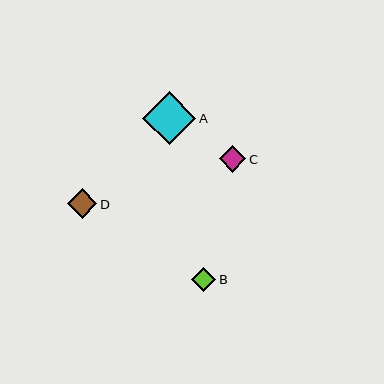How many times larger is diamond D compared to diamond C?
Diamond D is approximately 1.1 times the size of diamond C.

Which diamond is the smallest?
Diamond B is the smallest with a size of approximately 24 pixels.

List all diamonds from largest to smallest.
From largest to smallest: A, D, C, B.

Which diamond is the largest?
Diamond A is the largest with a size of approximately 53 pixels.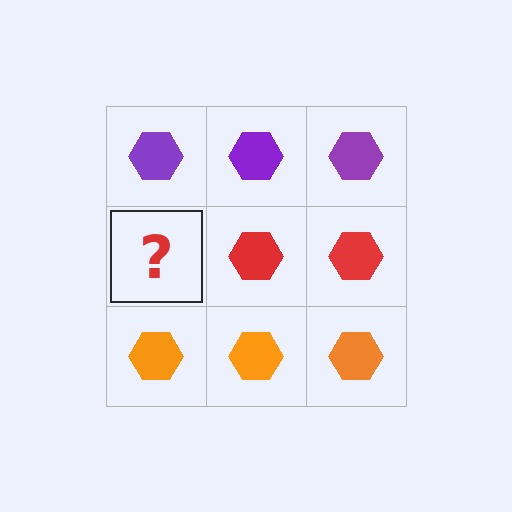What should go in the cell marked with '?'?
The missing cell should contain a red hexagon.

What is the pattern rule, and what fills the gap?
The rule is that each row has a consistent color. The gap should be filled with a red hexagon.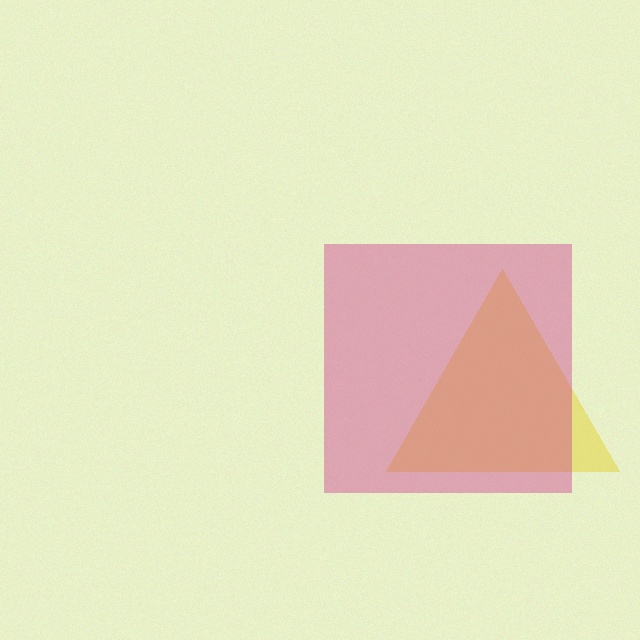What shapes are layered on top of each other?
The layered shapes are: a yellow triangle, a magenta square.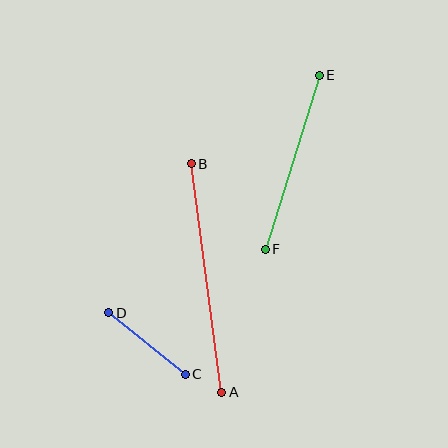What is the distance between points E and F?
The distance is approximately 182 pixels.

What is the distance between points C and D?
The distance is approximately 98 pixels.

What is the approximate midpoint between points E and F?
The midpoint is at approximately (292, 162) pixels.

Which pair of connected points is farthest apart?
Points A and B are farthest apart.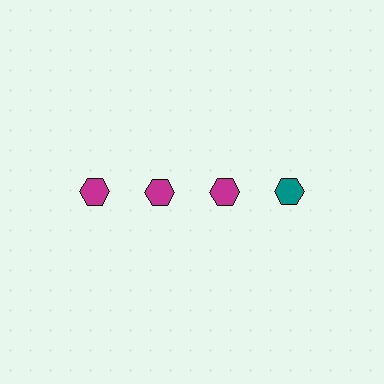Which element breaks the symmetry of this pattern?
The teal hexagon in the top row, second from right column breaks the symmetry. All other shapes are magenta hexagons.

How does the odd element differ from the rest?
It has a different color: teal instead of magenta.